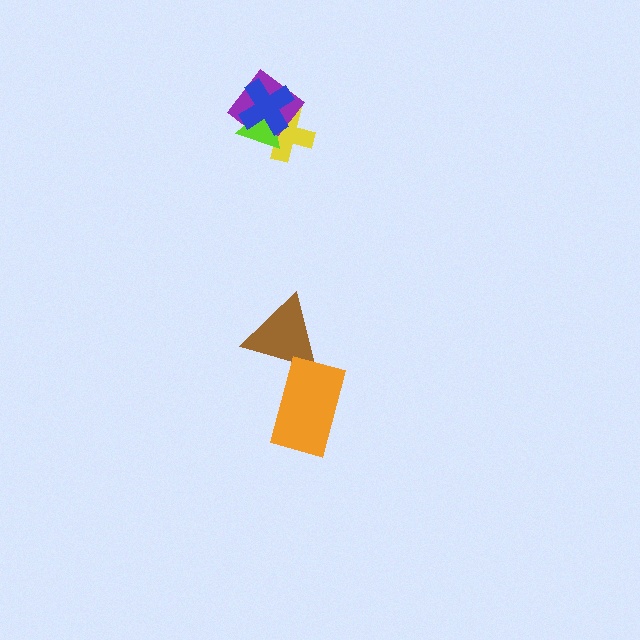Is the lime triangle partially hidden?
Yes, it is partially covered by another shape.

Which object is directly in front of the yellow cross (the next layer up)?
The purple diamond is directly in front of the yellow cross.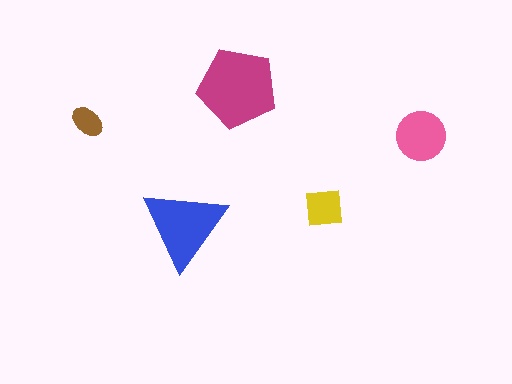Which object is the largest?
The magenta pentagon.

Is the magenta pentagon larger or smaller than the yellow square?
Larger.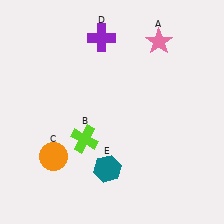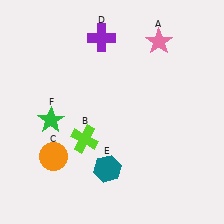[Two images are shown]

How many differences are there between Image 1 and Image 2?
There is 1 difference between the two images.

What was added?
A green star (F) was added in Image 2.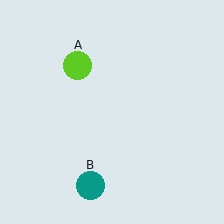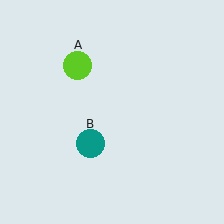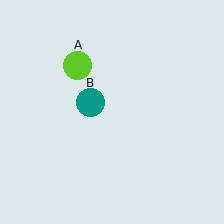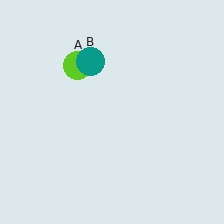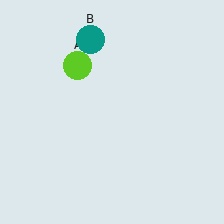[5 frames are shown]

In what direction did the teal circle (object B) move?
The teal circle (object B) moved up.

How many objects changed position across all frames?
1 object changed position: teal circle (object B).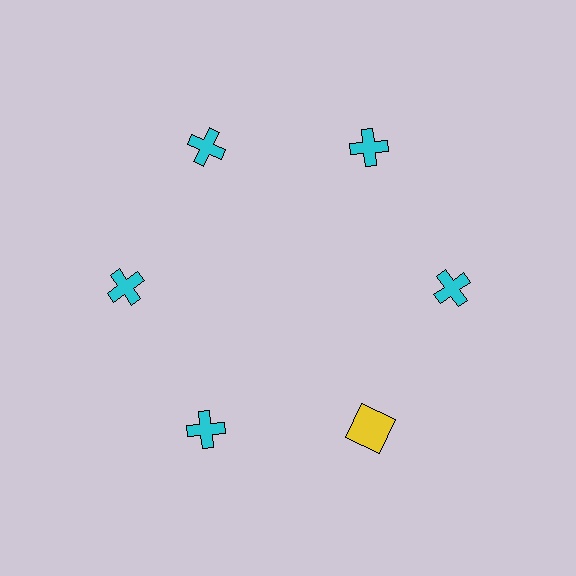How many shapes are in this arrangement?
There are 6 shapes arranged in a ring pattern.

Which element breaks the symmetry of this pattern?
The yellow square at roughly the 5 o'clock position breaks the symmetry. All other shapes are cyan crosses.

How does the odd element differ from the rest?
It differs in both color (yellow instead of cyan) and shape (square instead of cross).